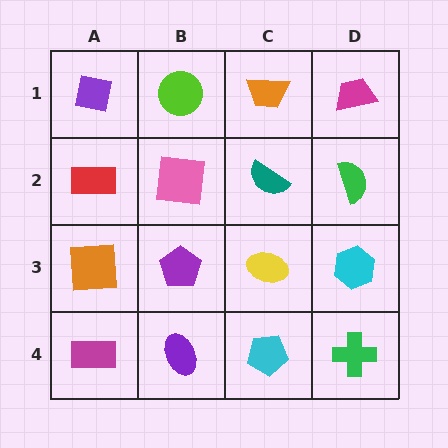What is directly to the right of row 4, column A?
A purple ellipse.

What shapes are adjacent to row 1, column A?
A red rectangle (row 2, column A), a lime circle (row 1, column B).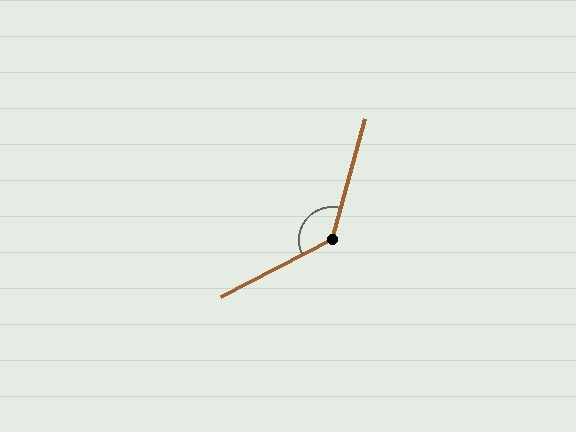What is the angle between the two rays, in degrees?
Approximately 133 degrees.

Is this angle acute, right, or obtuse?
It is obtuse.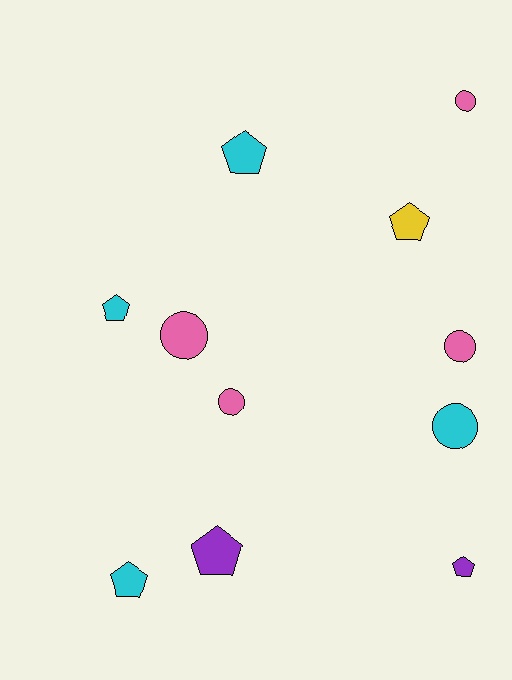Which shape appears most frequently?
Pentagon, with 6 objects.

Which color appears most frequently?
Cyan, with 4 objects.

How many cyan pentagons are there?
There are 3 cyan pentagons.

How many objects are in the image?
There are 11 objects.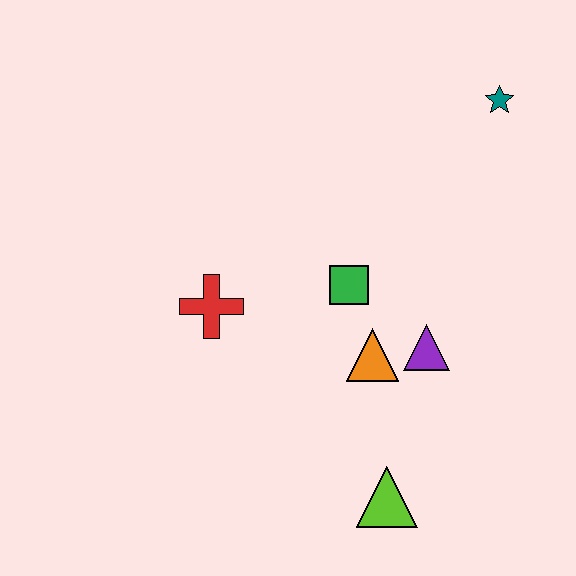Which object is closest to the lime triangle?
The orange triangle is closest to the lime triangle.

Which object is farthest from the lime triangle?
The teal star is farthest from the lime triangle.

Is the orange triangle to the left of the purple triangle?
Yes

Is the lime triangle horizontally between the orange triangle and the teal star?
Yes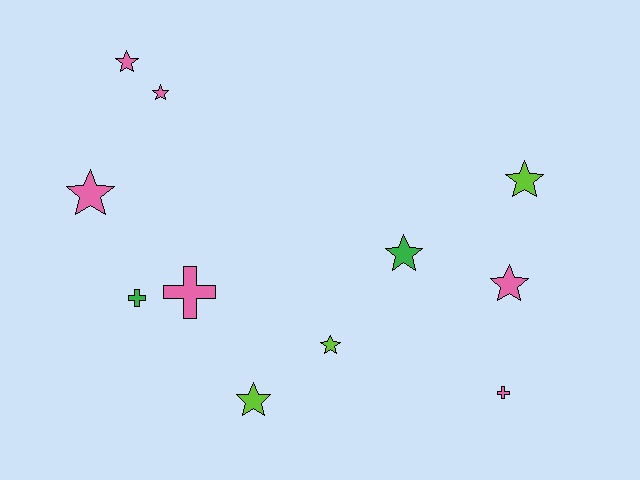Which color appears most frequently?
Pink, with 6 objects.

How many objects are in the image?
There are 11 objects.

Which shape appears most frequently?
Star, with 8 objects.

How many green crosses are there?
There is 1 green cross.